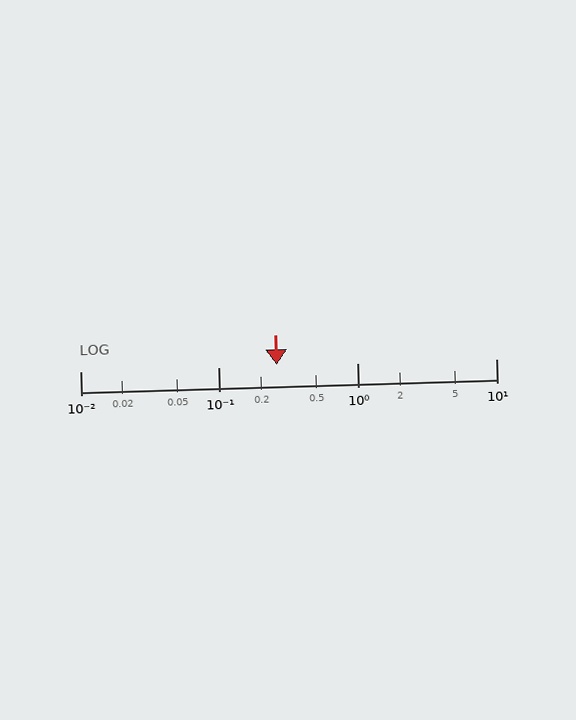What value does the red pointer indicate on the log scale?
The pointer indicates approximately 0.26.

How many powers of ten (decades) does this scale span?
The scale spans 3 decades, from 0.01 to 10.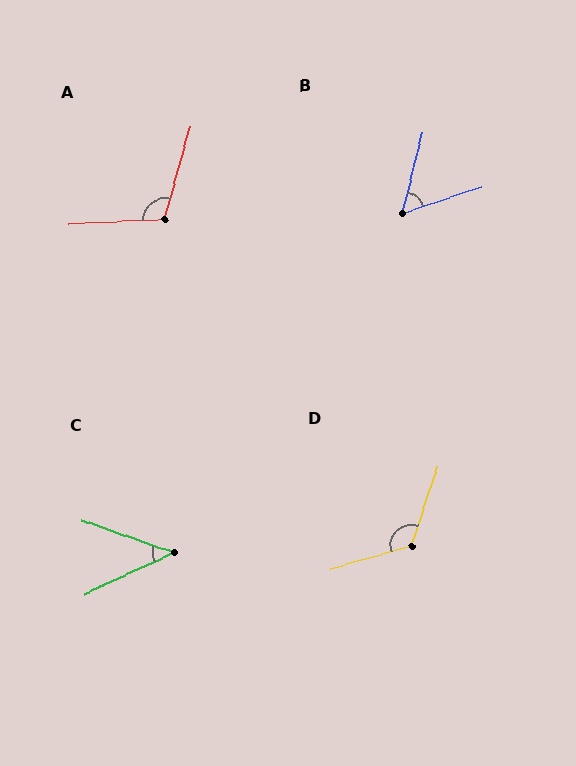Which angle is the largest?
D, at approximately 125 degrees.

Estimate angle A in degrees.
Approximately 108 degrees.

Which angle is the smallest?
C, at approximately 44 degrees.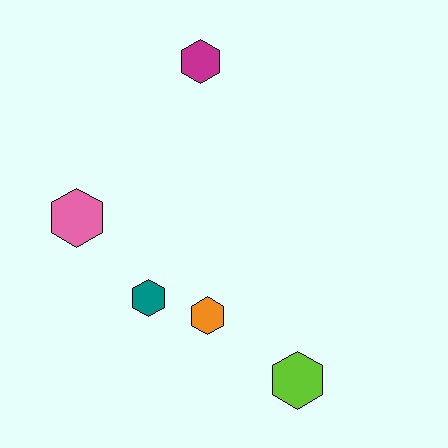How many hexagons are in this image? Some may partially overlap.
There are 5 hexagons.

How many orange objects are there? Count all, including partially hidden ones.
There is 1 orange object.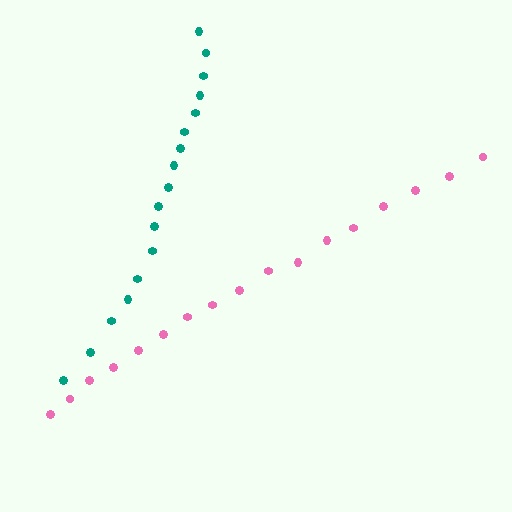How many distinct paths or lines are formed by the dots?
There are 2 distinct paths.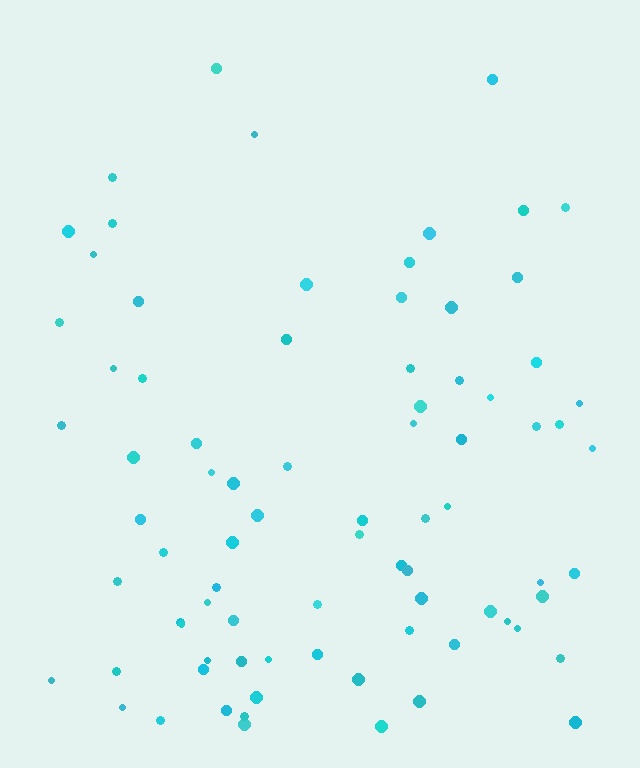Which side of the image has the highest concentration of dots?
The bottom.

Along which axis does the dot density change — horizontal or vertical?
Vertical.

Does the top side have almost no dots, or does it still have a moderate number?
Still a moderate number, just noticeably fewer than the bottom.